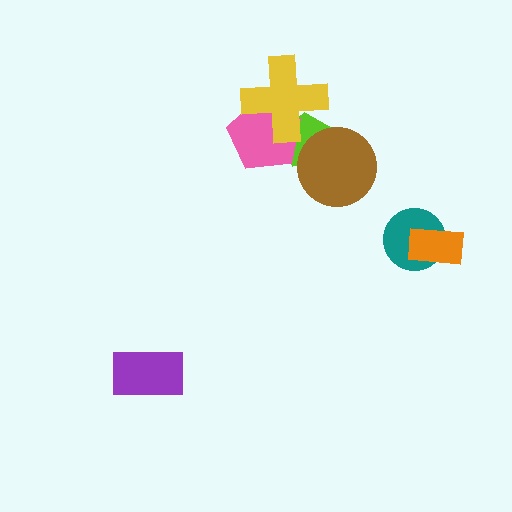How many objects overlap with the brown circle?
1 object overlaps with the brown circle.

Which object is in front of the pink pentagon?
The yellow cross is in front of the pink pentagon.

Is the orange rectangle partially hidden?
No, no other shape covers it.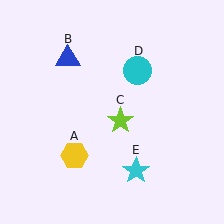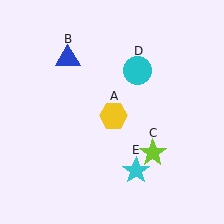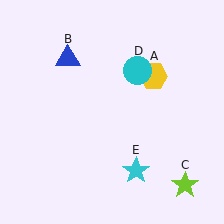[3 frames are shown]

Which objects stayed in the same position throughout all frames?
Blue triangle (object B) and cyan circle (object D) and cyan star (object E) remained stationary.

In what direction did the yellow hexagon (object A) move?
The yellow hexagon (object A) moved up and to the right.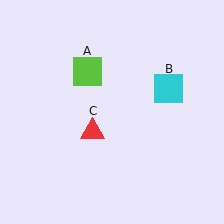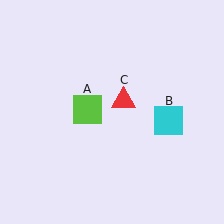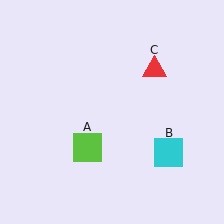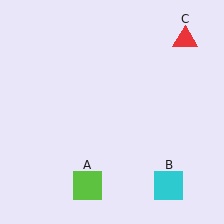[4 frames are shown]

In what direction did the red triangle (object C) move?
The red triangle (object C) moved up and to the right.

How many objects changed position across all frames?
3 objects changed position: lime square (object A), cyan square (object B), red triangle (object C).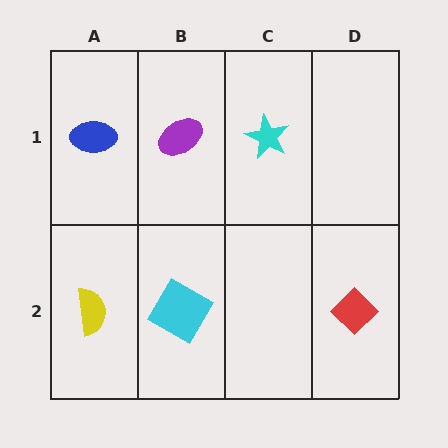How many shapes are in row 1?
3 shapes.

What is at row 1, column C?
A cyan star.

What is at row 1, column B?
A purple ellipse.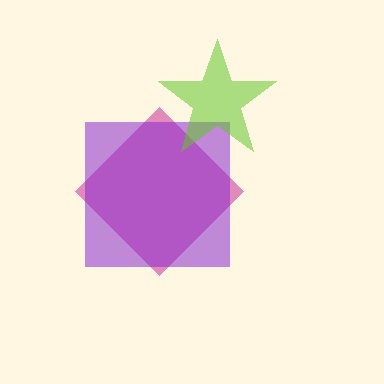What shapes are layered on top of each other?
The layered shapes are: a magenta diamond, a purple square, a lime star.